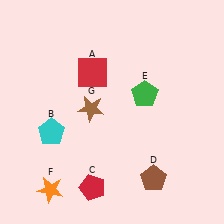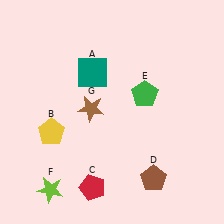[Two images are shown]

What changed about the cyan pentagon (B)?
In Image 1, B is cyan. In Image 2, it changed to yellow.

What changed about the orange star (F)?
In Image 1, F is orange. In Image 2, it changed to lime.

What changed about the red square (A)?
In Image 1, A is red. In Image 2, it changed to teal.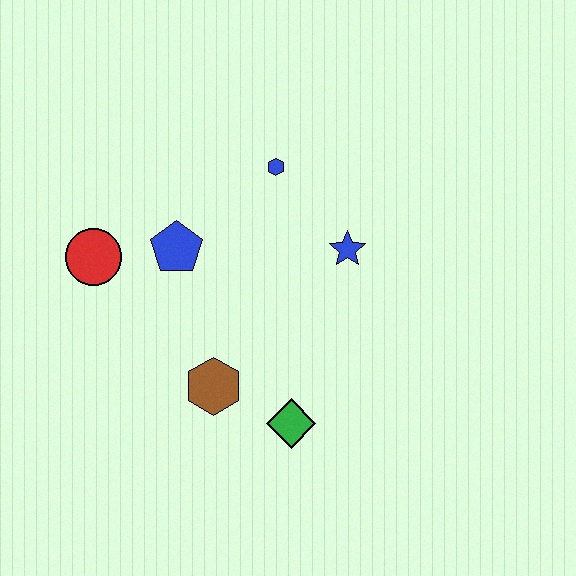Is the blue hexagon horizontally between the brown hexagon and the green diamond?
Yes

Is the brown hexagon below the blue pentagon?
Yes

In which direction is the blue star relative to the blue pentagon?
The blue star is to the right of the blue pentagon.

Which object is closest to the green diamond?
The brown hexagon is closest to the green diamond.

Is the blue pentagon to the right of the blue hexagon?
No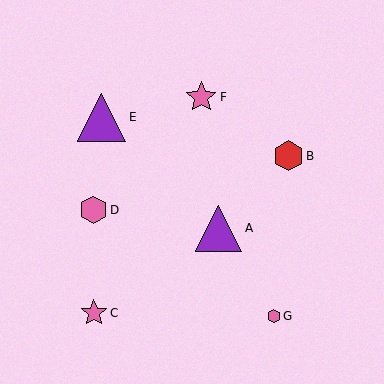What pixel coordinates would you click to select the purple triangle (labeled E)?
Click at (102, 117) to select the purple triangle E.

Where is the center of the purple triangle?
The center of the purple triangle is at (102, 117).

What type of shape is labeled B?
Shape B is a red hexagon.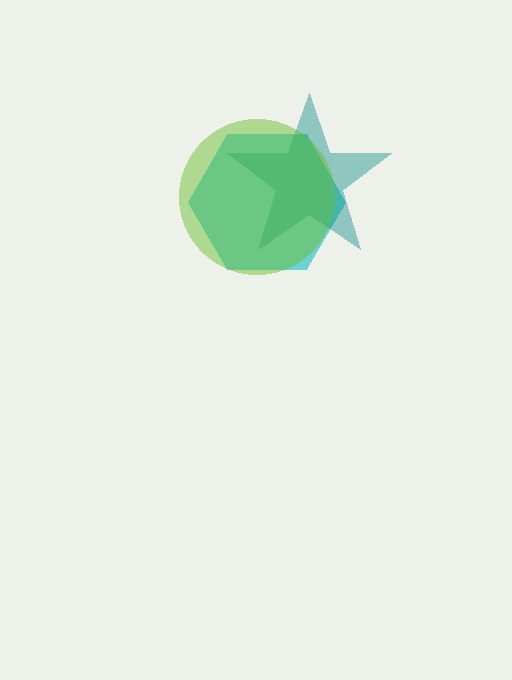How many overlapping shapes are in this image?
There are 3 overlapping shapes in the image.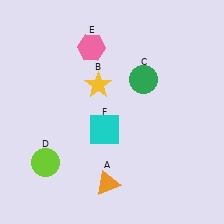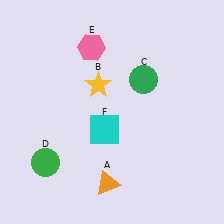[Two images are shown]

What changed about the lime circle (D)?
In Image 1, D is lime. In Image 2, it changed to green.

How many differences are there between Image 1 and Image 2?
There is 1 difference between the two images.